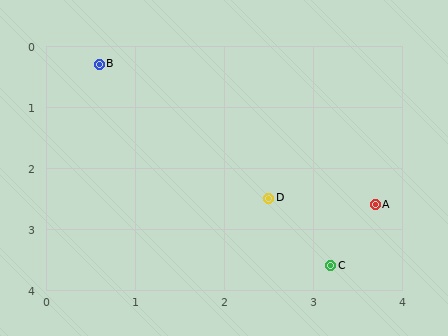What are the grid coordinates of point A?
Point A is at approximately (3.7, 2.6).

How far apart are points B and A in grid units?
Points B and A are about 3.9 grid units apart.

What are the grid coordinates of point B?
Point B is at approximately (0.6, 0.3).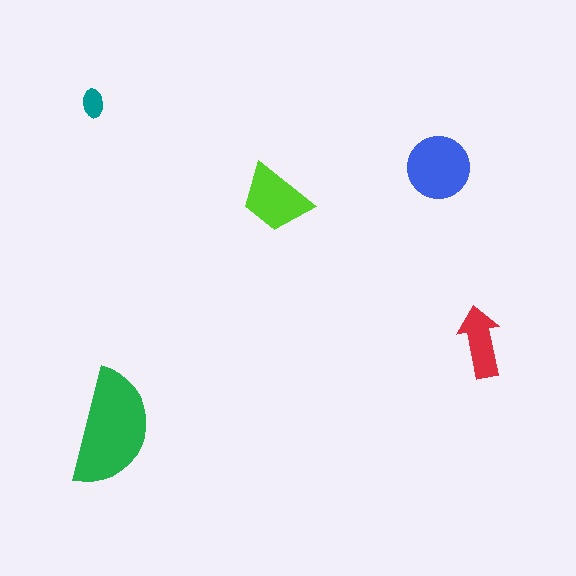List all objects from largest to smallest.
The green semicircle, the blue circle, the lime trapezoid, the red arrow, the teal ellipse.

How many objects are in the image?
There are 5 objects in the image.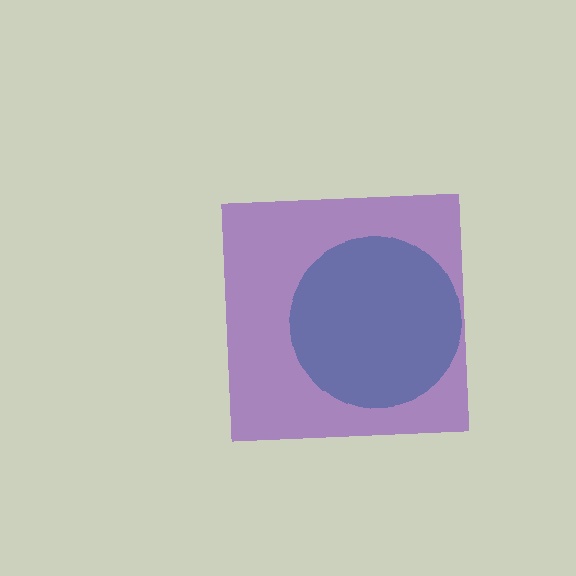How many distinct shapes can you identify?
There are 2 distinct shapes: a teal circle, a purple square.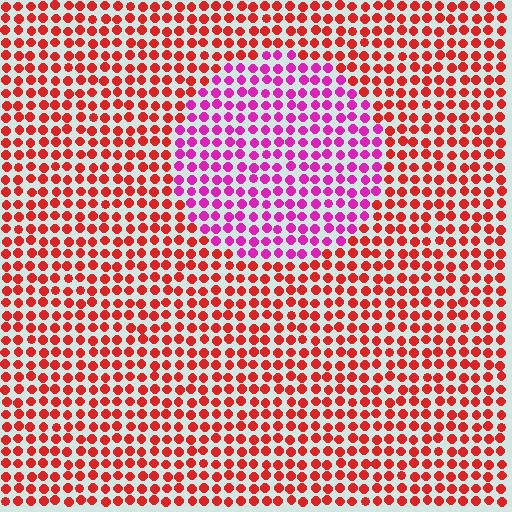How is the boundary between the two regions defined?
The boundary is defined purely by a slight shift in hue (about 48 degrees). Spacing, size, and orientation are identical on both sides.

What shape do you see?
I see a circle.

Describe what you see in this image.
The image is filled with small red elements in a uniform arrangement. A circle-shaped region is visible where the elements are tinted to a slightly different hue, forming a subtle color boundary.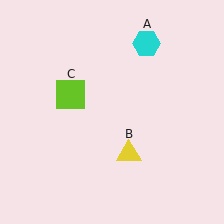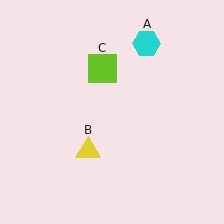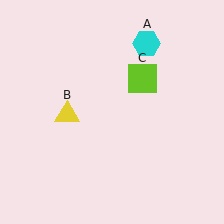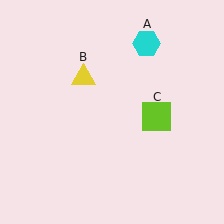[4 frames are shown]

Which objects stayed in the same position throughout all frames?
Cyan hexagon (object A) remained stationary.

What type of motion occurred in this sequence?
The yellow triangle (object B), lime square (object C) rotated clockwise around the center of the scene.